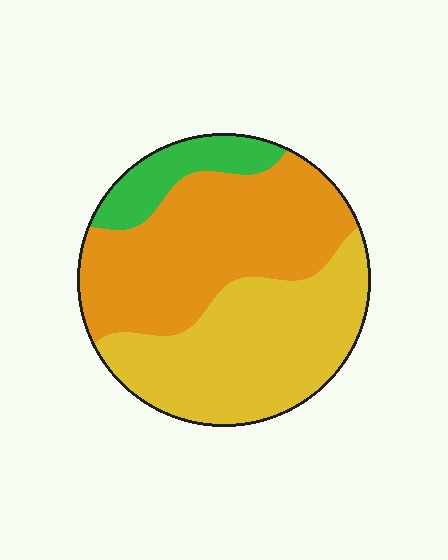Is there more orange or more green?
Orange.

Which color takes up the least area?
Green, at roughly 10%.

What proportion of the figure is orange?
Orange takes up between a quarter and a half of the figure.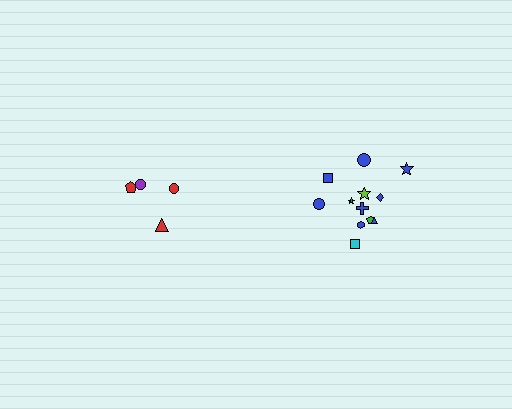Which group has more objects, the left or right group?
The right group.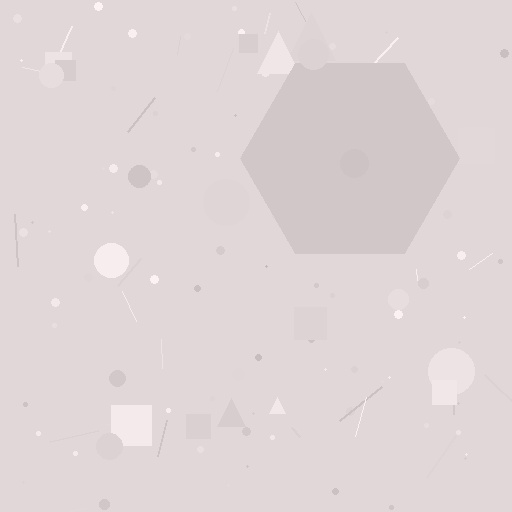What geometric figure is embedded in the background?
A hexagon is embedded in the background.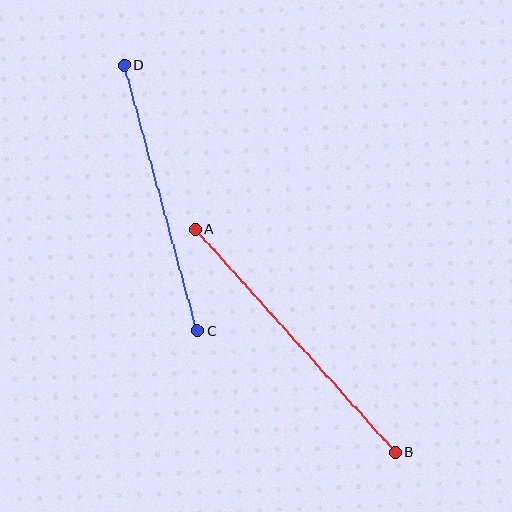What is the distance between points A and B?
The distance is approximately 300 pixels.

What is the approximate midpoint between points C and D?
The midpoint is at approximately (161, 198) pixels.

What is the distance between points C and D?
The distance is approximately 276 pixels.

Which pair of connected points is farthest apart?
Points A and B are farthest apart.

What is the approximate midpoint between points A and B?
The midpoint is at approximately (295, 341) pixels.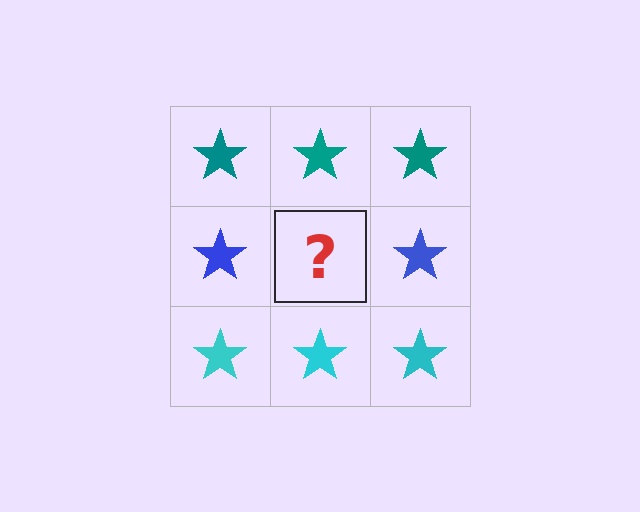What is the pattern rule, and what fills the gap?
The rule is that each row has a consistent color. The gap should be filled with a blue star.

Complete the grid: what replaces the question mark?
The question mark should be replaced with a blue star.